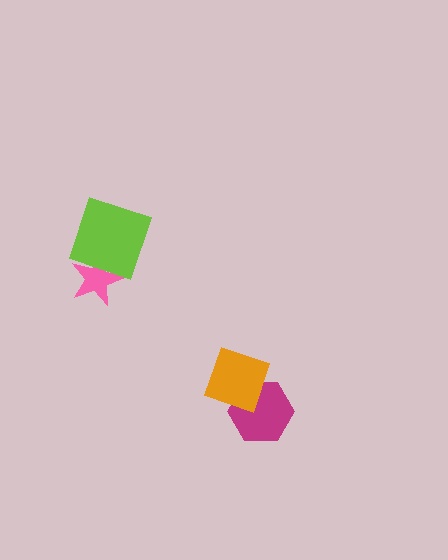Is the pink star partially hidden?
Yes, it is partially covered by another shape.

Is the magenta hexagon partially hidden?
Yes, it is partially covered by another shape.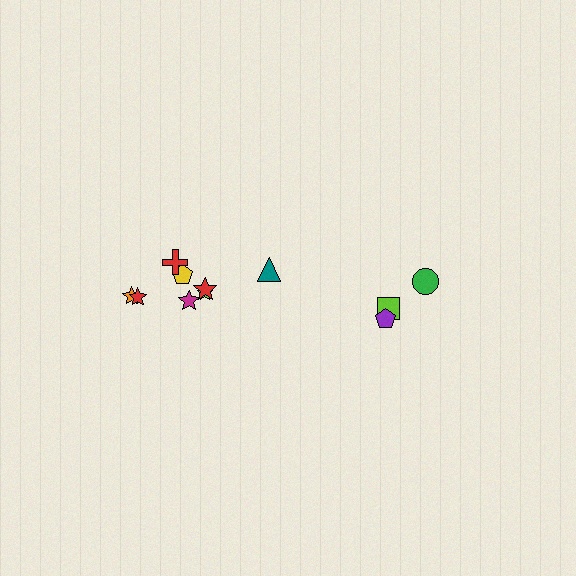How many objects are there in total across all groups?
There are 11 objects.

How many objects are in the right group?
There are 3 objects.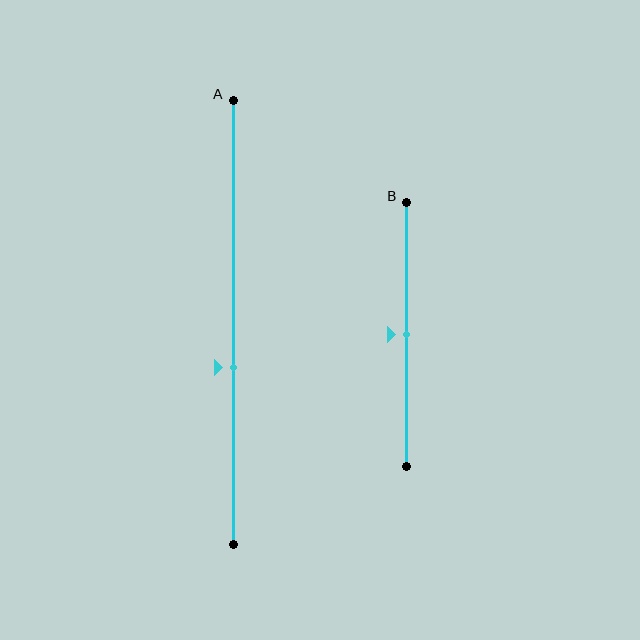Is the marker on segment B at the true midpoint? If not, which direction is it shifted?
Yes, the marker on segment B is at the true midpoint.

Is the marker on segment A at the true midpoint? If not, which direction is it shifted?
No, the marker on segment A is shifted downward by about 10% of the segment length.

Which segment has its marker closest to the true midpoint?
Segment B has its marker closest to the true midpoint.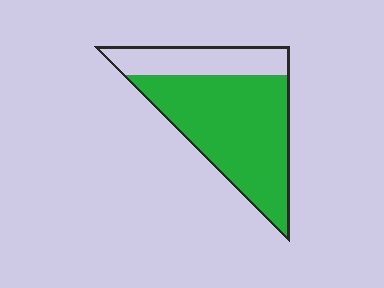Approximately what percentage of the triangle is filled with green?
Approximately 75%.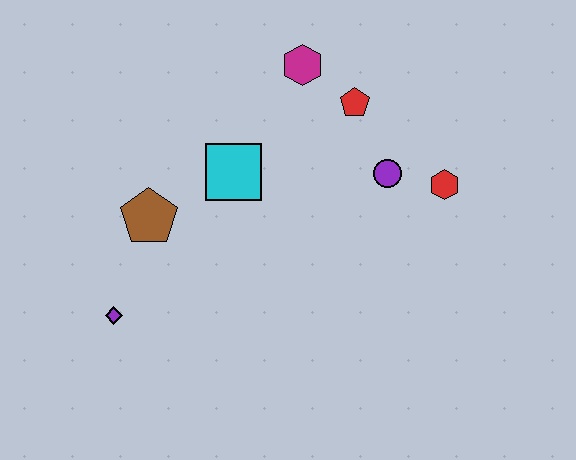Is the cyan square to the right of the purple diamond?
Yes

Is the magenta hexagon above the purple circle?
Yes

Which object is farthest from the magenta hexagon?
The purple diamond is farthest from the magenta hexagon.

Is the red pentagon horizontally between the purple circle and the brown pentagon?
Yes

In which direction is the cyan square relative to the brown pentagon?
The cyan square is to the right of the brown pentagon.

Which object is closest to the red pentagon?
The magenta hexagon is closest to the red pentagon.